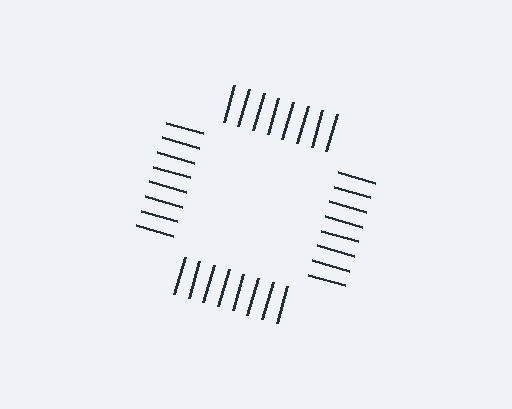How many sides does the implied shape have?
4 sides — the line-ends trace a square.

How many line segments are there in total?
32 — 8 along each of the 4 edges.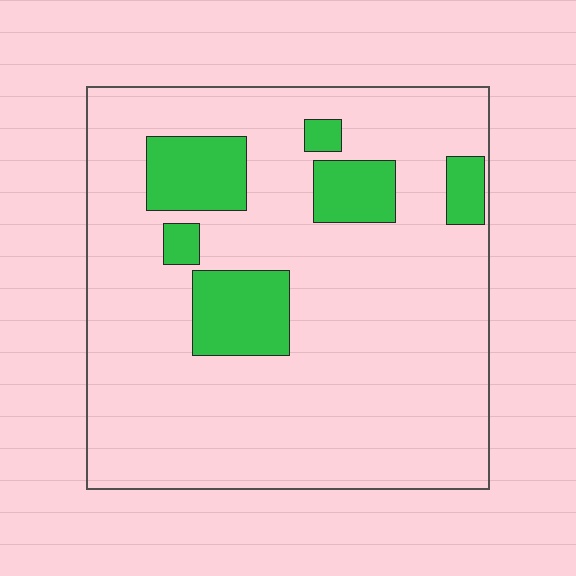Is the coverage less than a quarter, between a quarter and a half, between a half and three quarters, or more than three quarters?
Less than a quarter.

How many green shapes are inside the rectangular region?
6.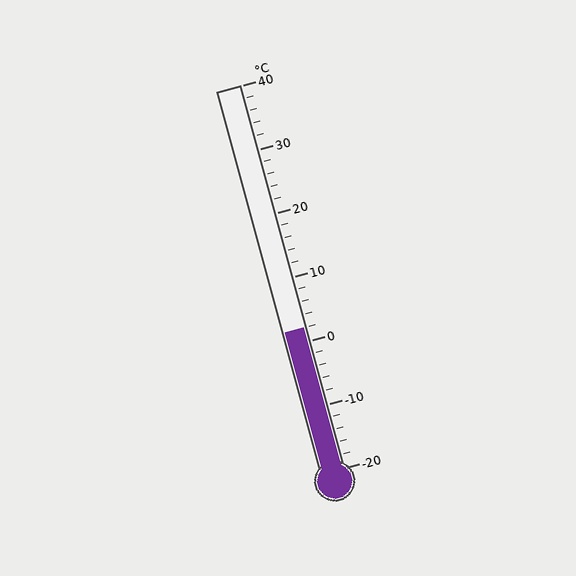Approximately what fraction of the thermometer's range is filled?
The thermometer is filled to approximately 35% of its range.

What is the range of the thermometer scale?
The thermometer scale ranges from -20°C to 40°C.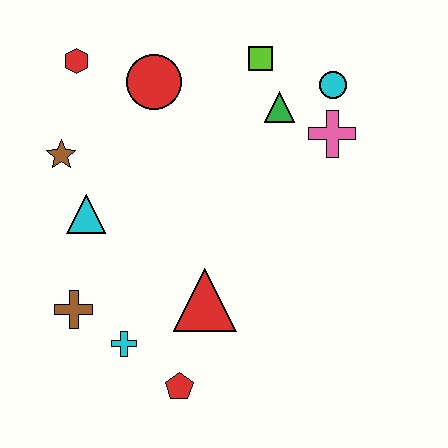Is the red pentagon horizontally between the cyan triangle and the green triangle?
Yes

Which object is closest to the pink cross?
The cyan circle is closest to the pink cross.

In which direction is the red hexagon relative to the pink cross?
The red hexagon is to the left of the pink cross.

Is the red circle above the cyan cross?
Yes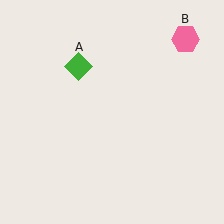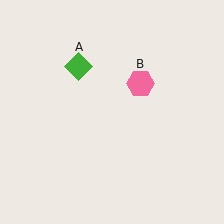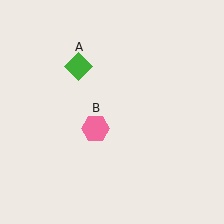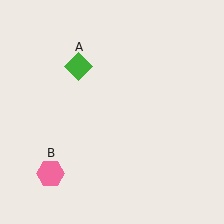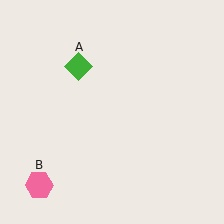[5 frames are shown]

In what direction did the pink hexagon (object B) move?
The pink hexagon (object B) moved down and to the left.